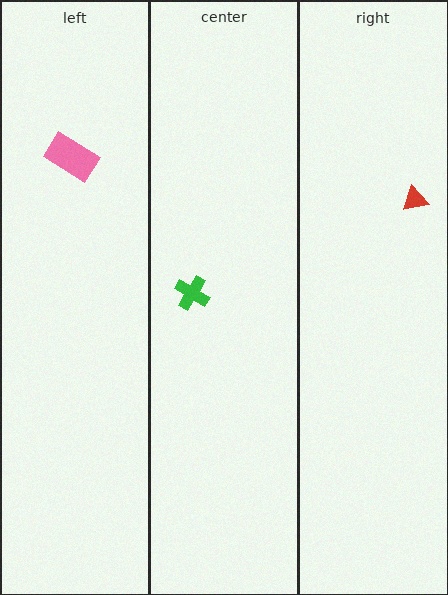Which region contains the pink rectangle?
The left region.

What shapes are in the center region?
The green cross.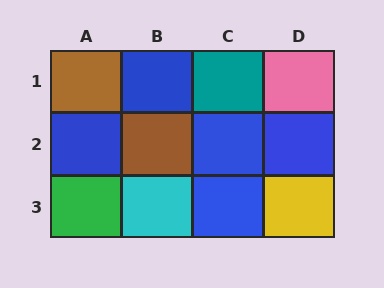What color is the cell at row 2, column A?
Blue.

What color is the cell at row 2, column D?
Blue.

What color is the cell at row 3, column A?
Green.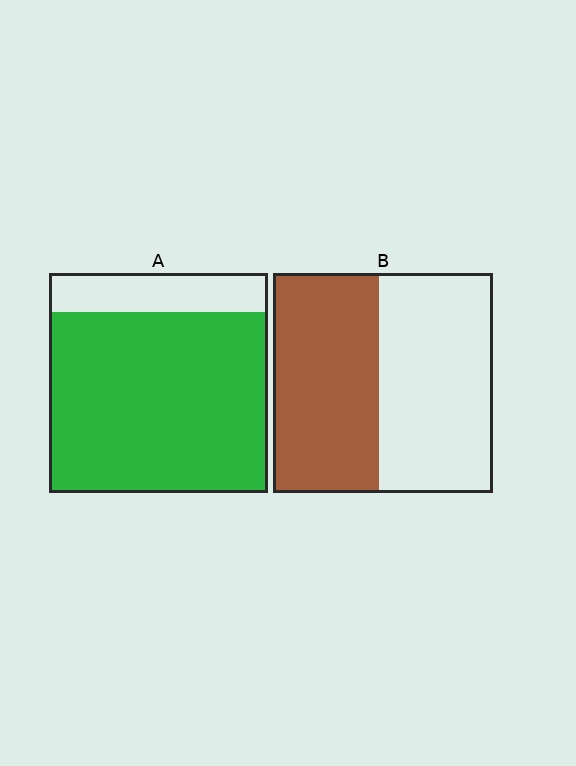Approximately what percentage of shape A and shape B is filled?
A is approximately 80% and B is approximately 50%.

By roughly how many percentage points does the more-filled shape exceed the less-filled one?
By roughly 35 percentage points (A over B).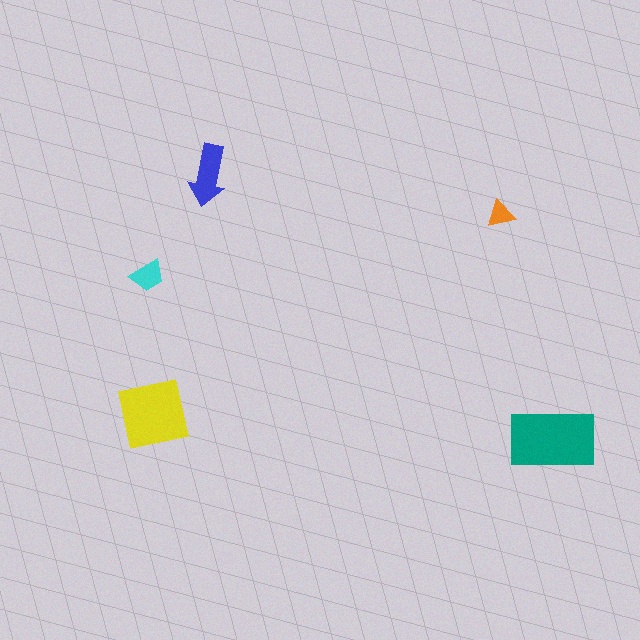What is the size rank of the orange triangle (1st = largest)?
5th.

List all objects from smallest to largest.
The orange triangle, the cyan trapezoid, the blue arrow, the yellow square, the teal rectangle.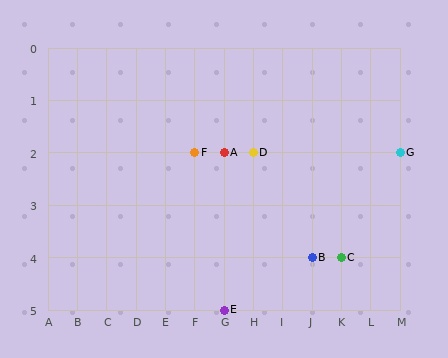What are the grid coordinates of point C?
Point C is at grid coordinates (K, 4).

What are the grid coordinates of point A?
Point A is at grid coordinates (G, 2).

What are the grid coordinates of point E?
Point E is at grid coordinates (G, 5).